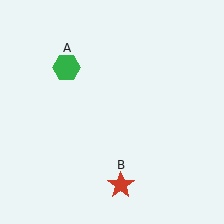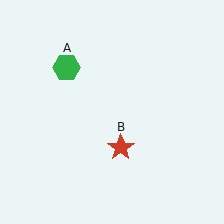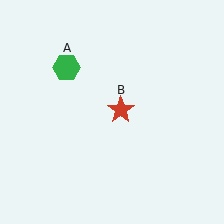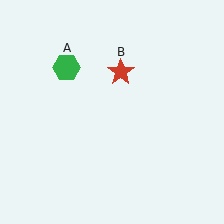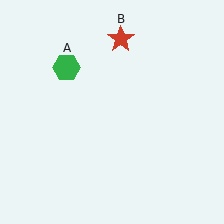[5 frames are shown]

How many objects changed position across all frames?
1 object changed position: red star (object B).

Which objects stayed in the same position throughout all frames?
Green hexagon (object A) remained stationary.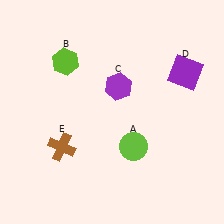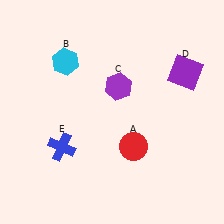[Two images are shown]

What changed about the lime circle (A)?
In Image 1, A is lime. In Image 2, it changed to red.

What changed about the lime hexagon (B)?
In Image 1, B is lime. In Image 2, it changed to cyan.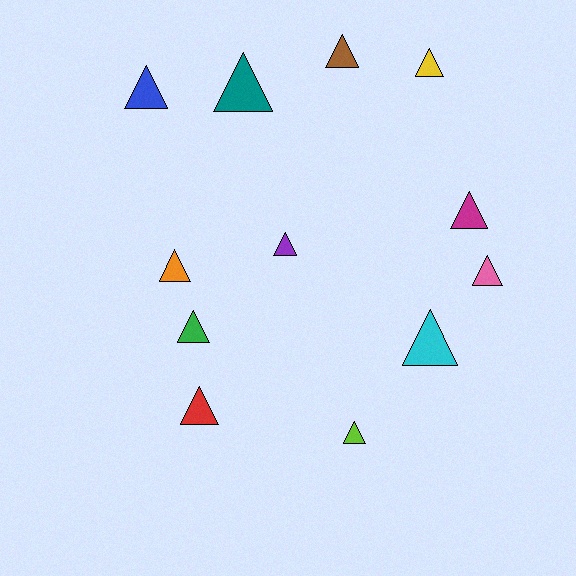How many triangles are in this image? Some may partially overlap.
There are 12 triangles.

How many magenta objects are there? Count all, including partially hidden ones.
There is 1 magenta object.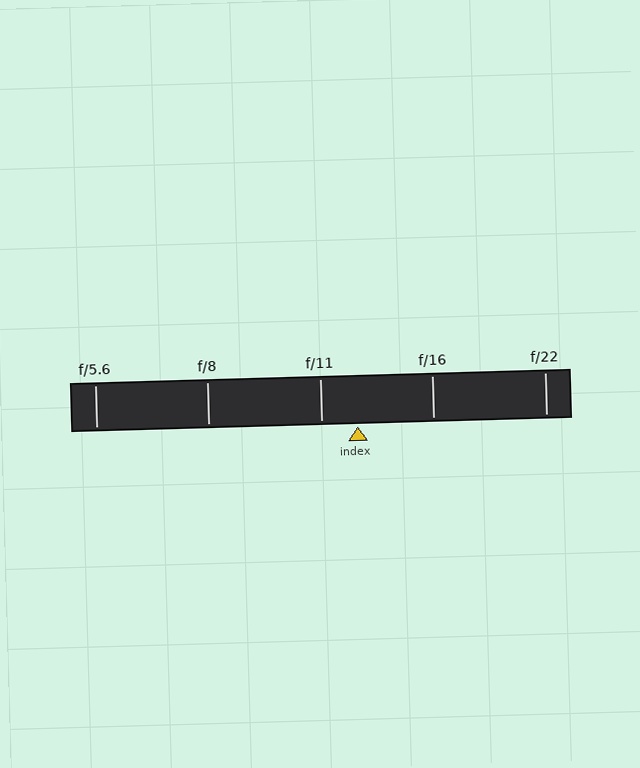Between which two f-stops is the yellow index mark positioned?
The index mark is between f/11 and f/16.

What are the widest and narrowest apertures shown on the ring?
The widest aperture shown is f/5.6 and the narrowest is f/22.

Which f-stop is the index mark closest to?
The index mark is closest to f/11.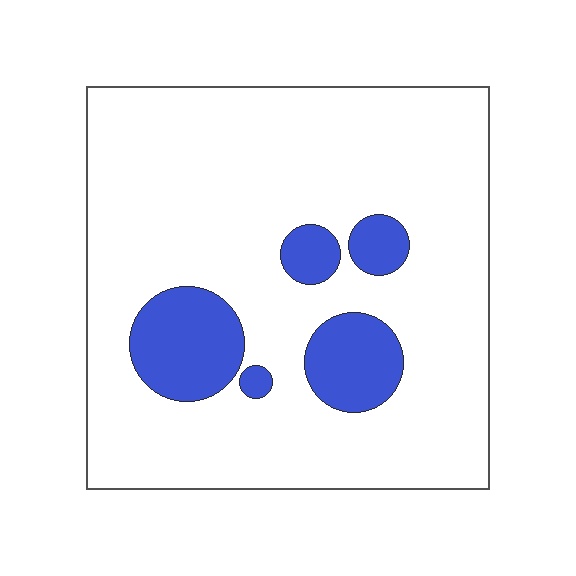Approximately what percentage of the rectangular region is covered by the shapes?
Approximately 15%.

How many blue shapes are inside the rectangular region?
5.